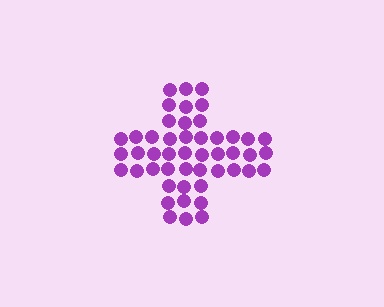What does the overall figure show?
The overall figure shows a cross.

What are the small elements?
The small elements are circles.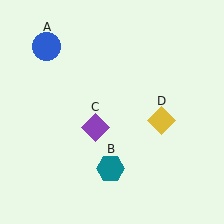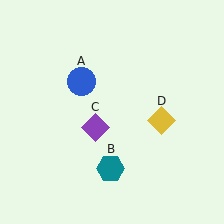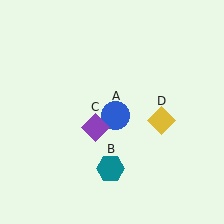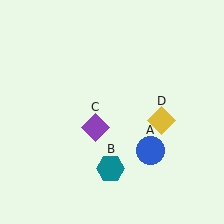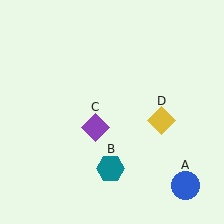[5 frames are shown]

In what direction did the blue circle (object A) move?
The blue circle (object A) moved down and to the right.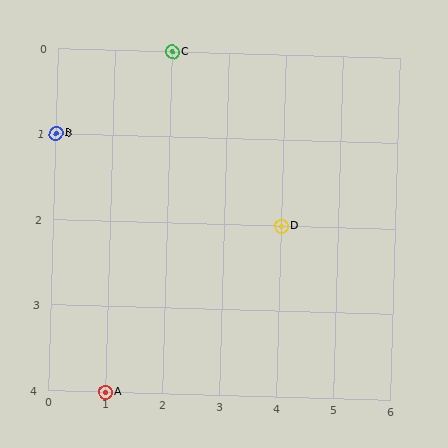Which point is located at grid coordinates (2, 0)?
Point C is at (2, 0).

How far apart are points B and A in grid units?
Points B and A are 1 column and 3 rows apart (about 3.2 grid units diagonally).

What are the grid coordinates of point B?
Point B is at grid coordinates (0, 1).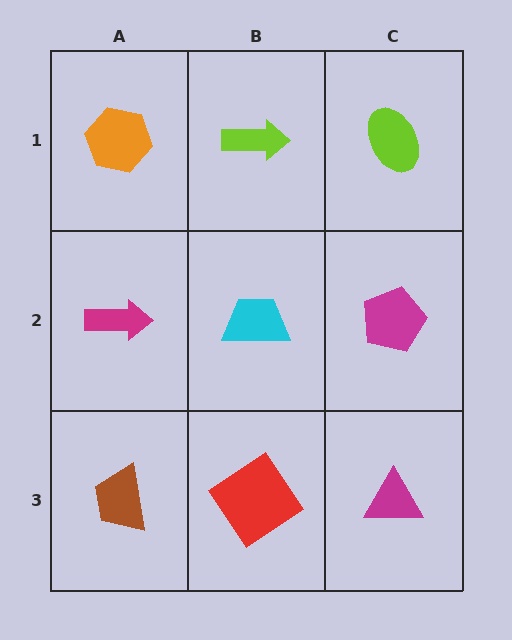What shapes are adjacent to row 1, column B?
A cyan trapezoid (row 2, column B), an orange hexagon (row 1, column A), a lime ellipse (row 1, column C).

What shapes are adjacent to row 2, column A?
An orange hexagon (row 1, column A), a brown trapezoid (row 3, column A), a cyan trapezoid (row 2, column B).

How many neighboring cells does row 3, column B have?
3.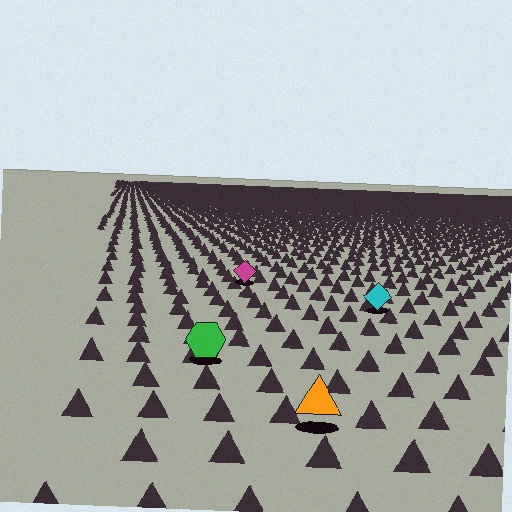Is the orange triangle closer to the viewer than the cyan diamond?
Yes. The orange triangle is closer — you can tell from the texture gradient: the ground texture is coarser near it.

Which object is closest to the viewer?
The orange triangle is closest. The texture marks near it are larger and more spread out.